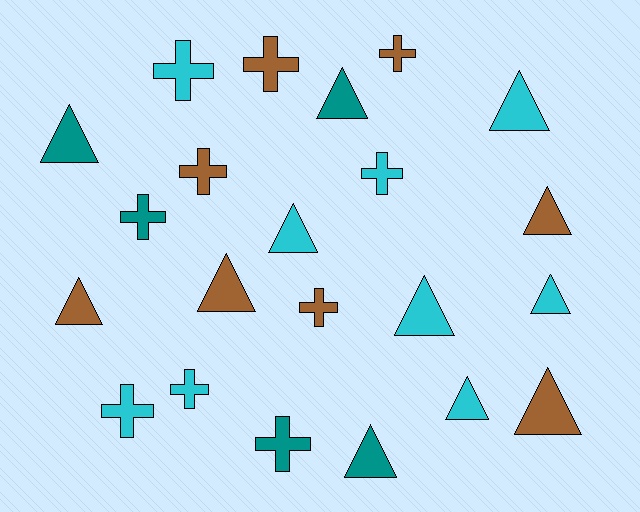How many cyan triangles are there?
There are 5 cyan triangles.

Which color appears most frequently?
Cyan, with 9 objects.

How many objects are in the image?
There are 22 objects.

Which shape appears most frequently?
Triangle, with 12 objects.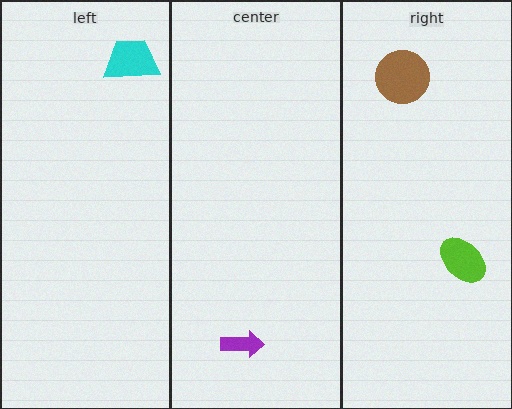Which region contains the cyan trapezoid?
The left region.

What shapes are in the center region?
The purple arrow.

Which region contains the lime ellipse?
The right region.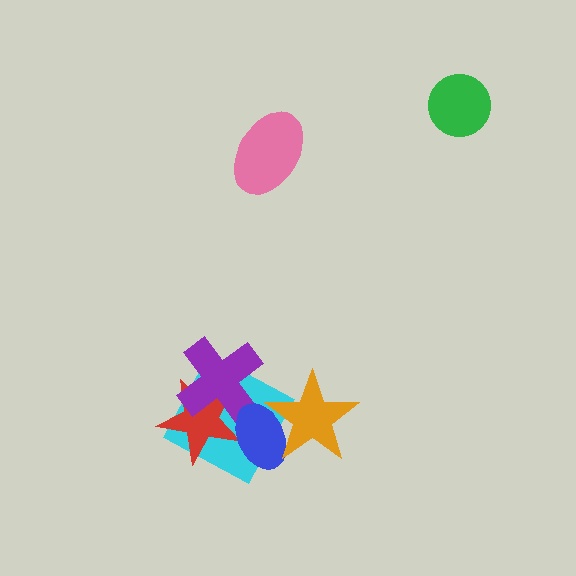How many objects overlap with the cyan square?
4 objects overlap with the cyan square.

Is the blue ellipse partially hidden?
Yes, it is partially covered by another shape.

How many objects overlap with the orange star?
2 objects overlap with the orange star.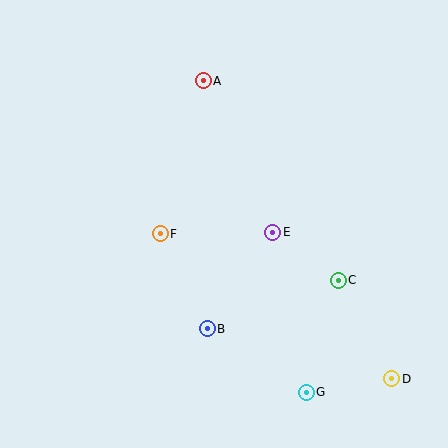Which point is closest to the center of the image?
Point E at (273, 232) is closest to the center.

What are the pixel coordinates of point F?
Point F is at (160, 234).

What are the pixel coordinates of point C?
Point C is at (338, 280).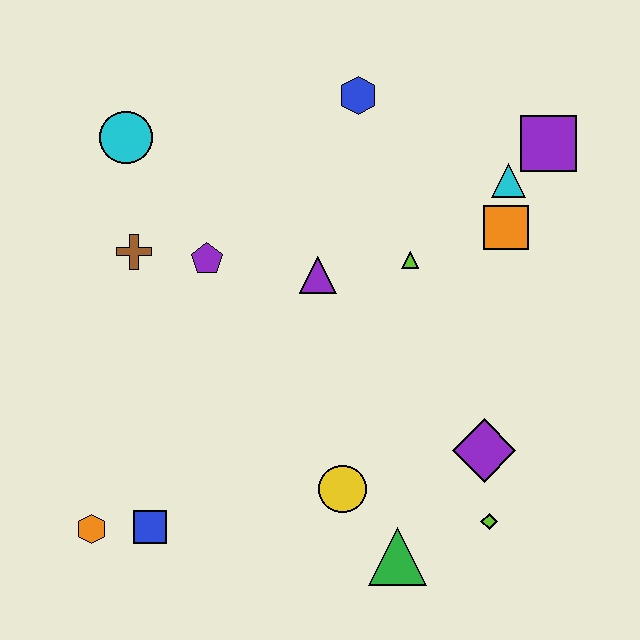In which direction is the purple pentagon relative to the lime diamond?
The purple pentagon is to the left of the lime diamond.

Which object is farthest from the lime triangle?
The orange hexagon is farthest from the lime triangle.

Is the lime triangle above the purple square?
No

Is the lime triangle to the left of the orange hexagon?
No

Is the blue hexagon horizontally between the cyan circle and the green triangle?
Yes